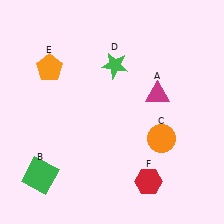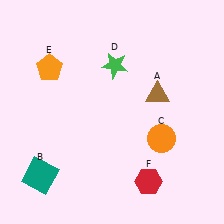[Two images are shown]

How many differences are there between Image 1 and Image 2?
There are 2 differences between the two images.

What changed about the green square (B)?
In Image 1, B is green. In Image 2, it changed to teal.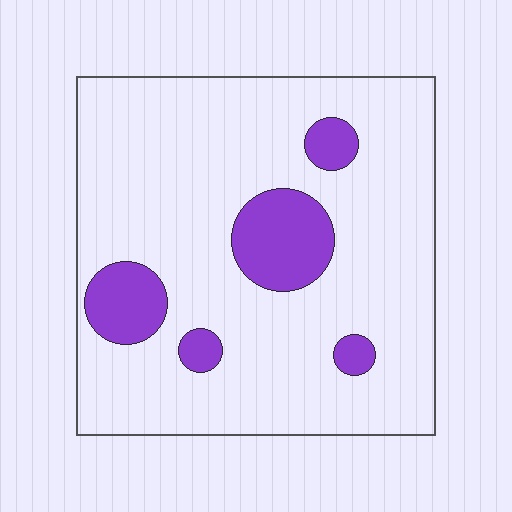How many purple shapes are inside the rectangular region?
5.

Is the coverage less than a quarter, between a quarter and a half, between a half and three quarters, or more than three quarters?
Less than a quarter.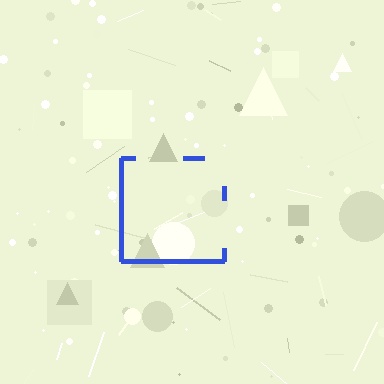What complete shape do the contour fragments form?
The contour fragments form a square.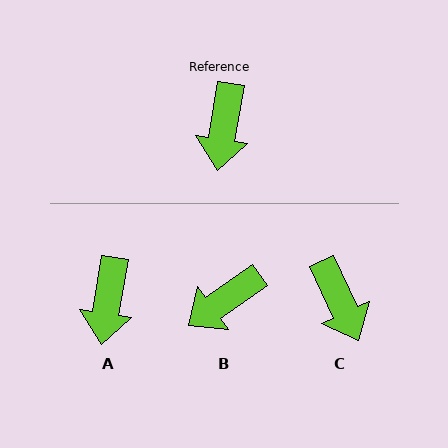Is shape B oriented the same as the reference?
No, it is off by about 46 degrees.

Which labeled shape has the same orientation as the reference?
A.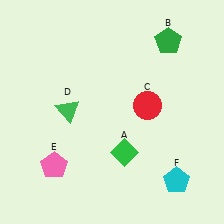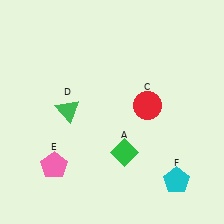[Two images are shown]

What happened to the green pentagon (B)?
The green pentagon (B) was removed in Image 2. It was in the top-right area of Image 1.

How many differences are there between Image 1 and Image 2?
There is 1 difference between the two images.